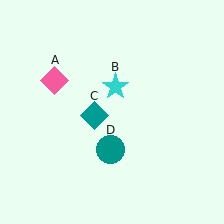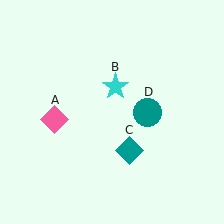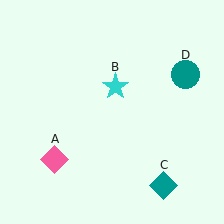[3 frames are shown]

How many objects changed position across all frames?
3 objects changed position: pink diamond (object A), teal diamond (object C), teal circle (object D).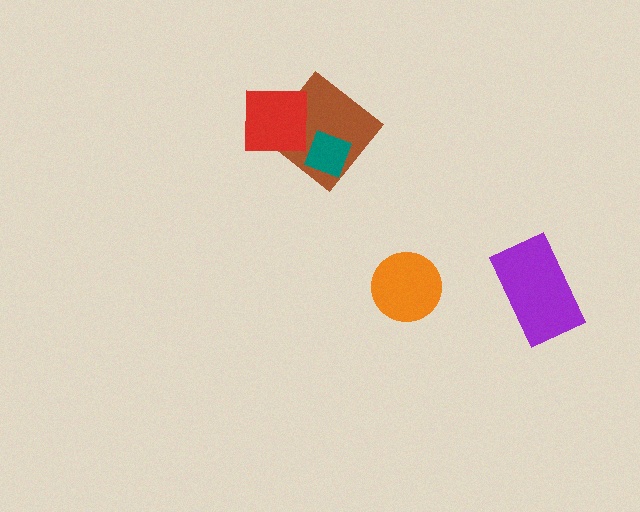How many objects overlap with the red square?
1 object overlaps with the red square.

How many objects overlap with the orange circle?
0 objects overlap with the orange circle.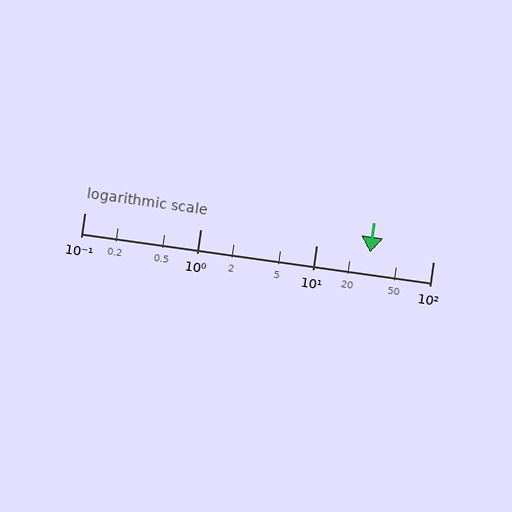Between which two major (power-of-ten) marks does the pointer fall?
The pointer is between 10 and 100.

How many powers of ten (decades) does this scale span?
The scale spans 3 decades, from 0.1 to 100.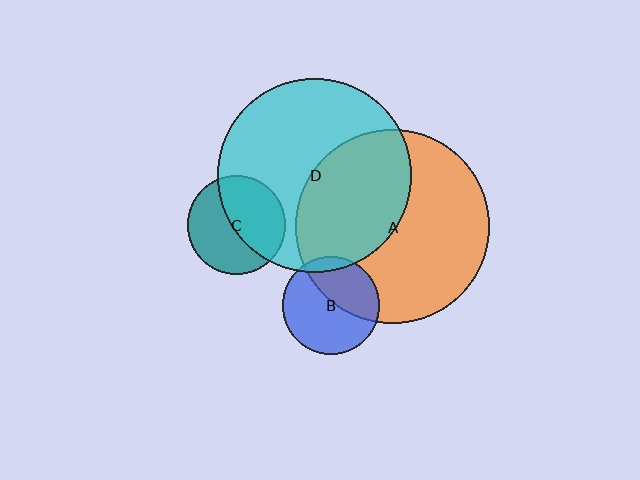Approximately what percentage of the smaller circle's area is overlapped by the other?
Approximately 40%.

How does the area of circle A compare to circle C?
Approximately 3.9 times.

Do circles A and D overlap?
Yes.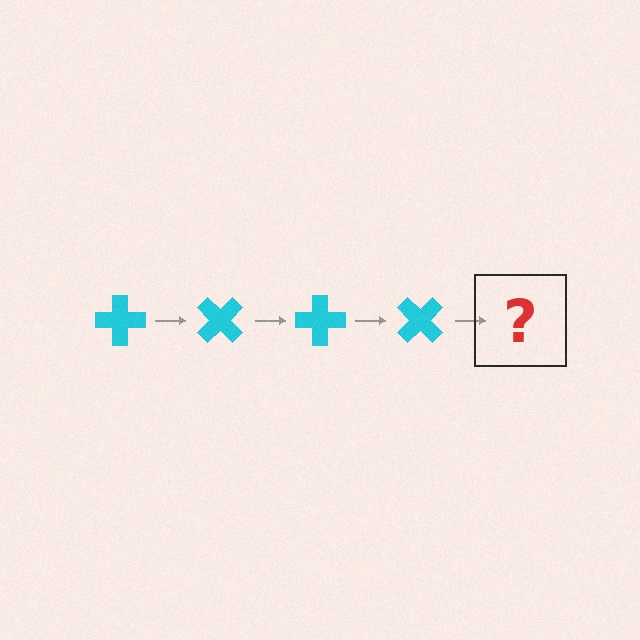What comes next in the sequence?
The next element should be a cyan cross rotated 180 degrees.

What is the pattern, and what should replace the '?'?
The pattern is that the cross rotates 45 degrees each step. The '?' should be a cyan cross rotated 180 degrees.